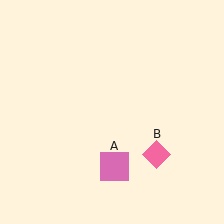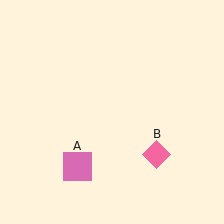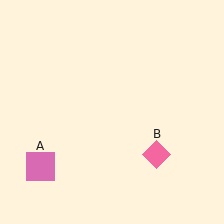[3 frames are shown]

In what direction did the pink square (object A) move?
The pink square (object A) moved left.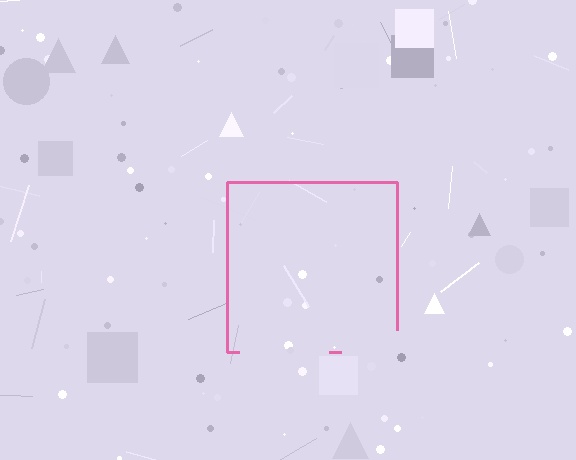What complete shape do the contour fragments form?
The contour fragments form a square.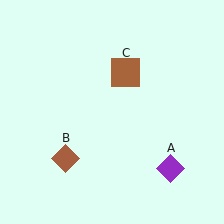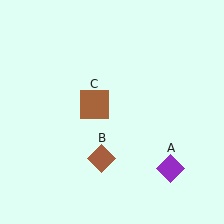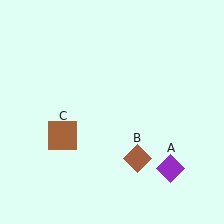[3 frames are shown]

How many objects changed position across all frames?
2 objects changed position: brown diamond (object B), brown square (object C).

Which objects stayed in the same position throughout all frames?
Purple diamond (object A) remained stationary.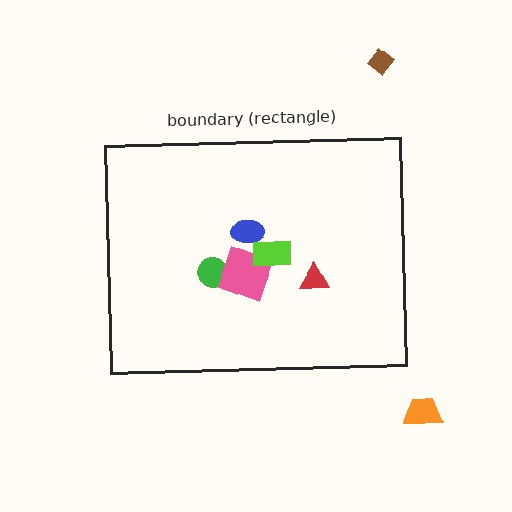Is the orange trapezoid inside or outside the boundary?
Outside.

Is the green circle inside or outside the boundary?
Inside.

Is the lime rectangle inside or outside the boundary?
Inside.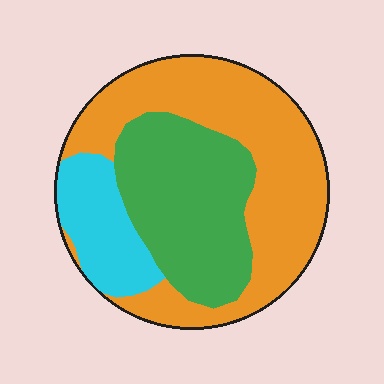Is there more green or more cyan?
Green.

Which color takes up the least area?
Cyan, at roughly 15%.